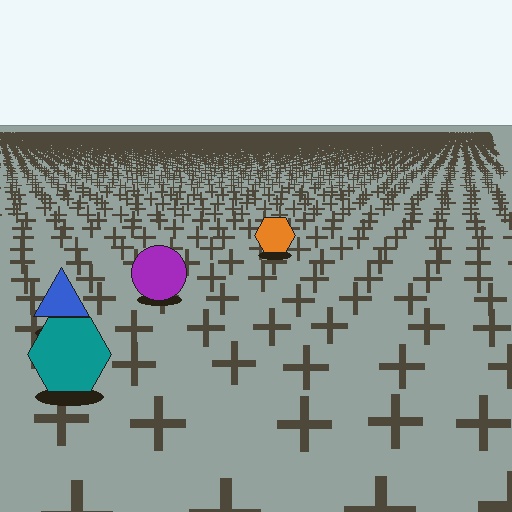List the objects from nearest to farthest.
From nearest to farthest: the teal hexagon, the blue triangle, the purple circle, the orange hexagon.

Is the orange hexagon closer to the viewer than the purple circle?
No. The purple circle is closer — you can tell from the texture gradient: the ground texture is coarser near it.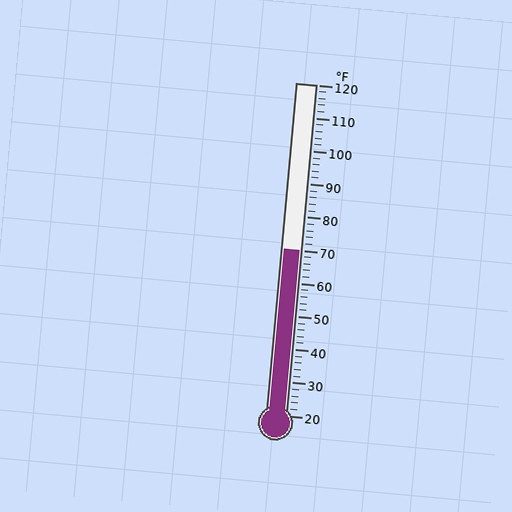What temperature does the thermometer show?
The thermometer shows approximately 70°F.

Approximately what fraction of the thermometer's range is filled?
The thermometer is filled to approximately 50% of its range.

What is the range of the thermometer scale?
The thermometer scale ranges from 20°F to 120°F.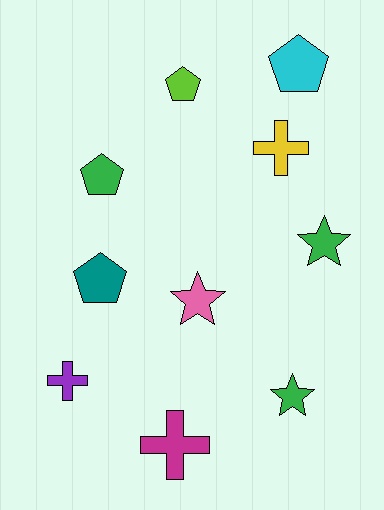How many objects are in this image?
There are 10 objects.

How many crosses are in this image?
There are 3 crosses.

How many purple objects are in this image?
There is 1 purple object.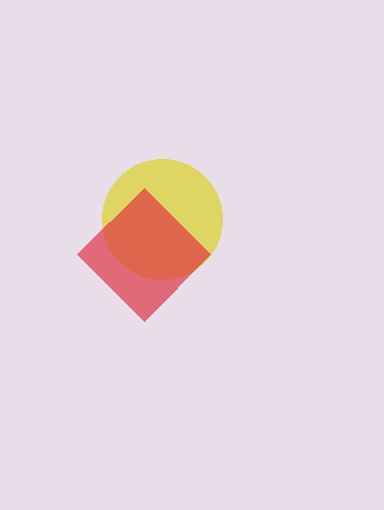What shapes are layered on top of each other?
The layered shapes are: a yellow circle, a red diamond.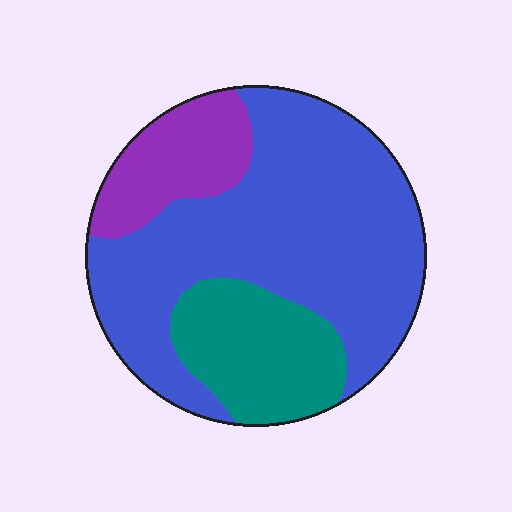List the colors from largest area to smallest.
From largest to smallest: blue, teal, purple.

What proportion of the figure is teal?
Teal takes up less than a quarter of the figure.